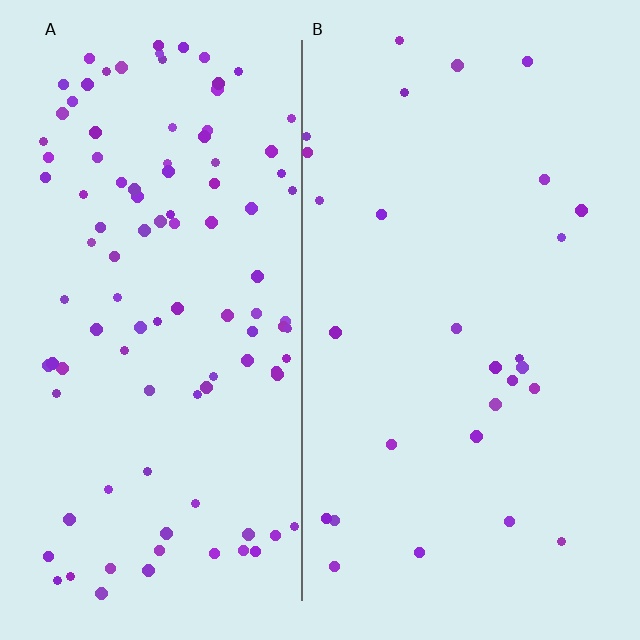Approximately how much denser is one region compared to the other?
Approximately 3.8× — region A over region B.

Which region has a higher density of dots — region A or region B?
A (the left).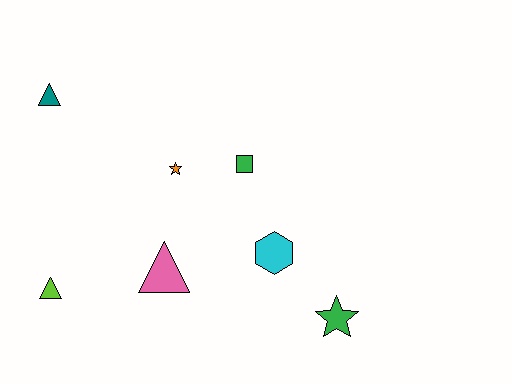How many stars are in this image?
There are 2 stars.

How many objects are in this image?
There are 7 objects.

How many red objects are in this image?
There are no red objects.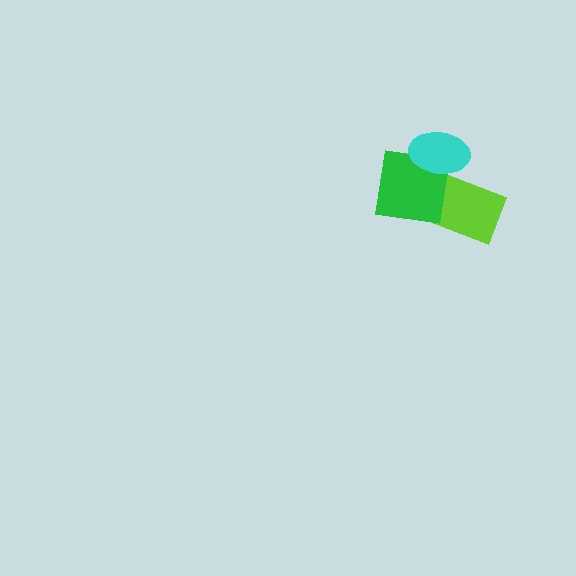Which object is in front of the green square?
The cyan ellipse is in front of the green square.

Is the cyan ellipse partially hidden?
No, no other shape covers it.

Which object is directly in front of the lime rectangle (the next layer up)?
The green square is directly in front of the lime rectangle.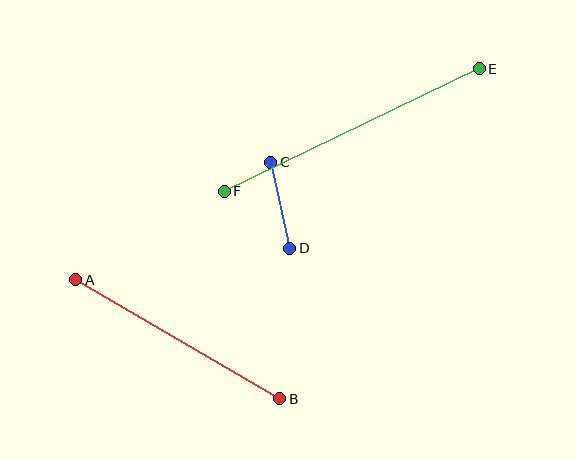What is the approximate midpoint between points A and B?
The midpoint is at approximately (178, 339) pixels.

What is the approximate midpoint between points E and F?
The midpoint is at approximately (352, 130) pixels.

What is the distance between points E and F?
The distance is approximately 283 pixels.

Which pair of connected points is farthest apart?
Points E and F are farthest apart.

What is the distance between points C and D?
The distance is approximately 88 pixels.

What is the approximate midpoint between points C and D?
The midpoint is at approximately (280, 205) pixels.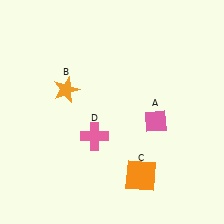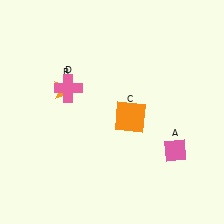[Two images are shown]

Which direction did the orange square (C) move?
The orange square (C) moved up.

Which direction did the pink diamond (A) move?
The pink diamond (A) moved down.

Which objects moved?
The objects that moved are: the pink diamond (A), the orange square (C), the pink cross (D).